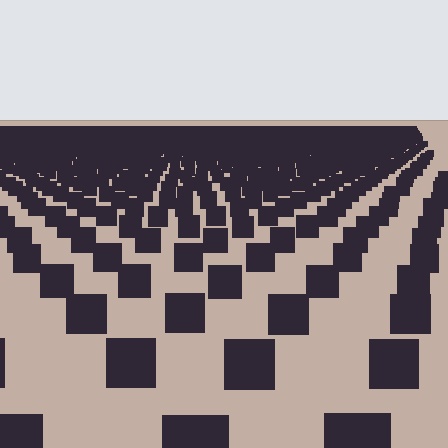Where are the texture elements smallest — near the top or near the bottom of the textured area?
Near the top.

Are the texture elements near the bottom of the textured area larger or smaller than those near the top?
Larger. Near the bottom, elements are closer to the viewer and appear at a bigger on-screen size.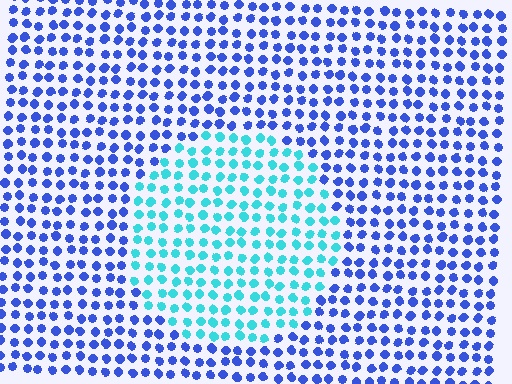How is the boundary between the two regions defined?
The boundary is defined purely by a slight shift in hue (about 49 degrees). Spacing, size, and orientation are identical on both sides.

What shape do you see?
I see a circle.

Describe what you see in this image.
The image is filled with small blue elements in a uniform arrangement. A circle-shaped region is visible where the elements are tinted to a slightly different hue, forming a subtle color boundary.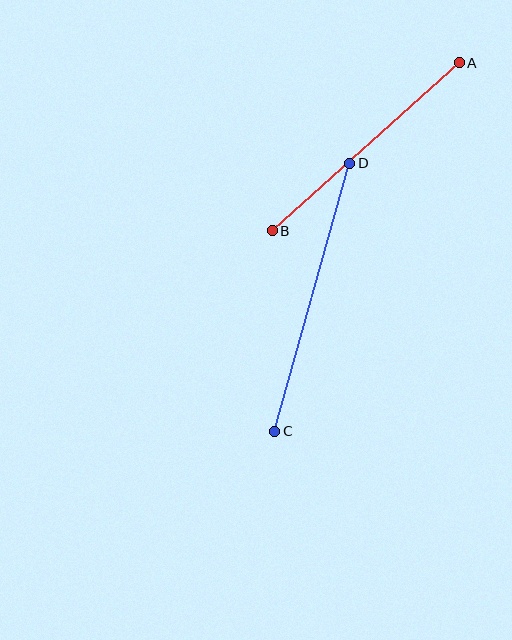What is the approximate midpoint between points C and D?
The midpoint is at approximately (312, 297) pixels.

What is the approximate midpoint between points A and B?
The midpoint is at approximately (366, 147) pixels.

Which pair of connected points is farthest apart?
Points C and D are farthest apart.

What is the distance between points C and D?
The distance is approximately 278 pixels.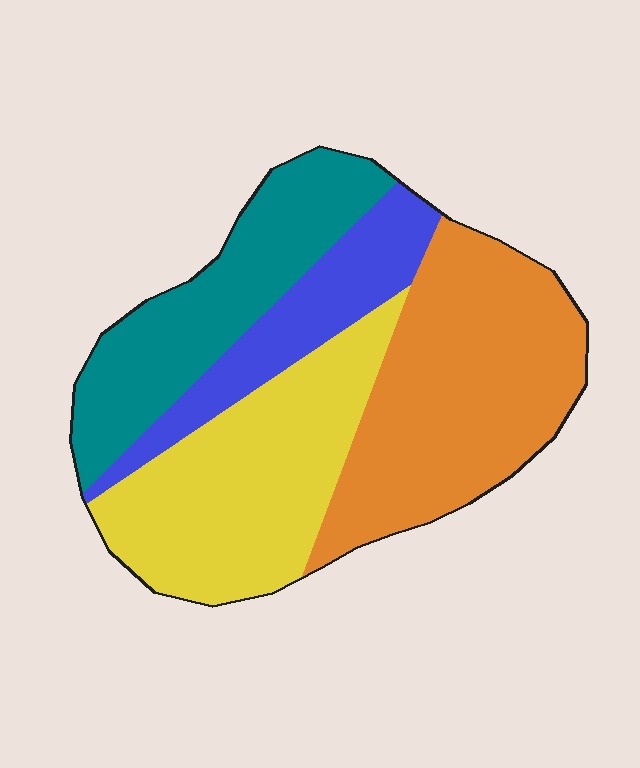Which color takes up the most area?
Orange, at roughly 35%.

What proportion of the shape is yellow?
Yellow takes up between a quarter and a half of the shape.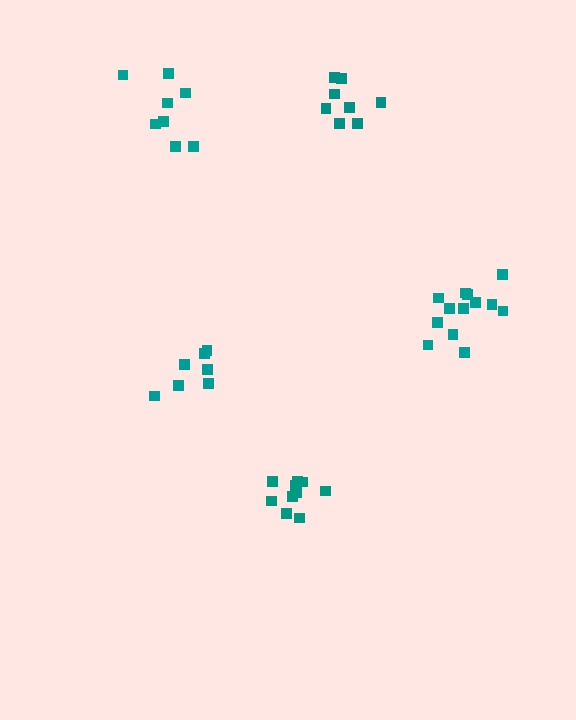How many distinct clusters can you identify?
There are 5 distinct clusters.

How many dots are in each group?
Group 1: 8 dots, Group 2: 10 dots, Group 3: 13 dots, Group 4: 8 dots, Group 5: 7 dots (46 total).